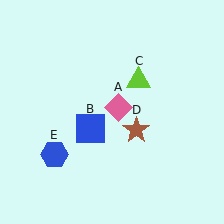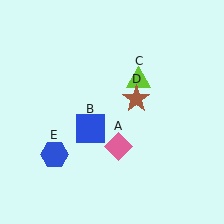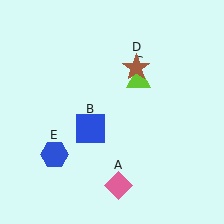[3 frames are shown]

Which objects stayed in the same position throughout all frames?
Blue square (object B) and lime triangle (object C) and blue hexagon (object E) remained stationary.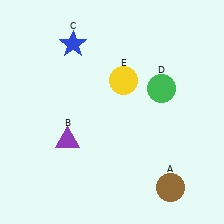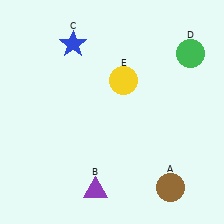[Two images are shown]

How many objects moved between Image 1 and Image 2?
2 objects moved between the two images.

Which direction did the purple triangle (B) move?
The purple triangle (B) moved down.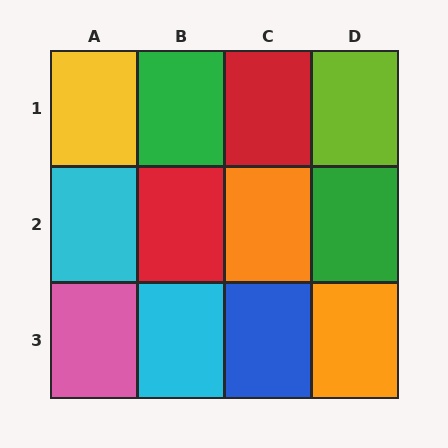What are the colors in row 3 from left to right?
Pink, cyan, blue, orange.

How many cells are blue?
1 cell is blue.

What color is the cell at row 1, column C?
Red.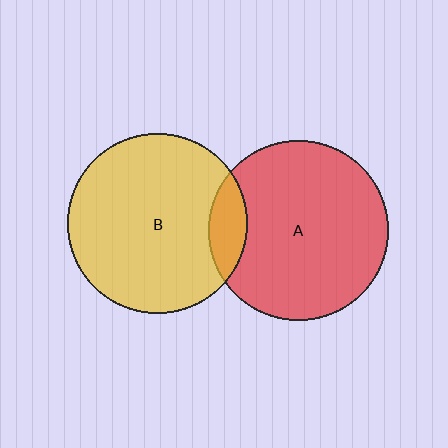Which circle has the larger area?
Circle A (red).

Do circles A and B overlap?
Yes.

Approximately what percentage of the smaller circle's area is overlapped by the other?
Approximately 10%.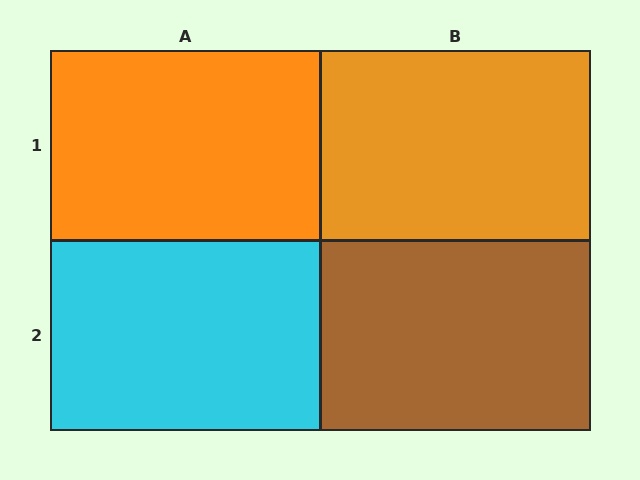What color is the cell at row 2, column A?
Cyan.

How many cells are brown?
1 cell is brown.